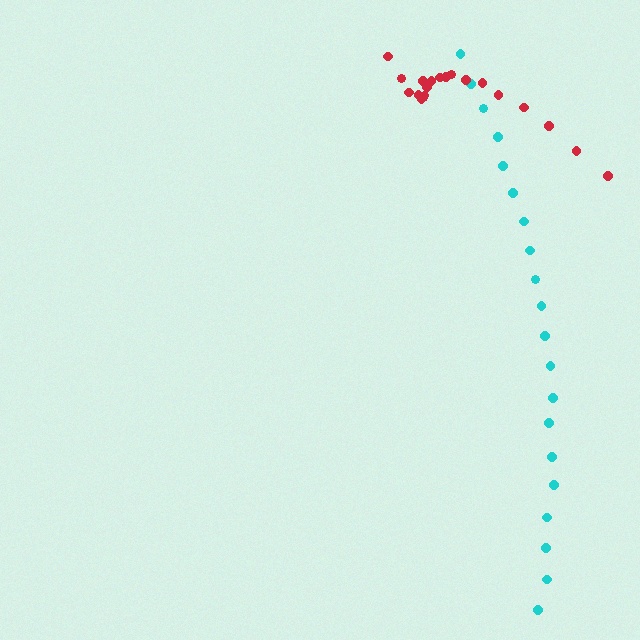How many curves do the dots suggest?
There are 2 distinct paths.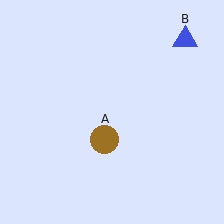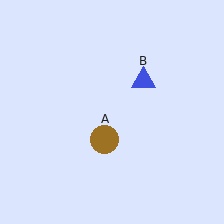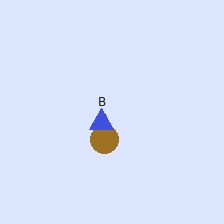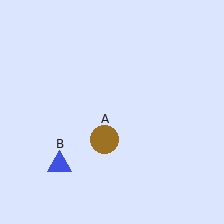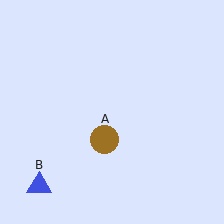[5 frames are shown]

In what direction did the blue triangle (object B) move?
The blue triangle (object B) moved down and to the left.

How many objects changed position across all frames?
1 object changed position: blue triangle (object B).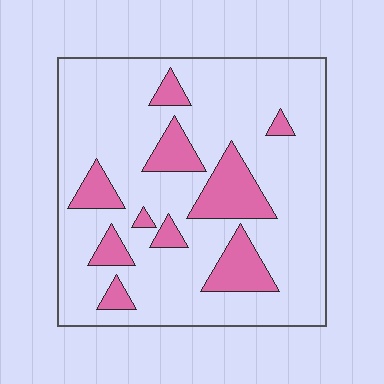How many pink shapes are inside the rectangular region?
10.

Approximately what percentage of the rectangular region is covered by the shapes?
Approximately 20%.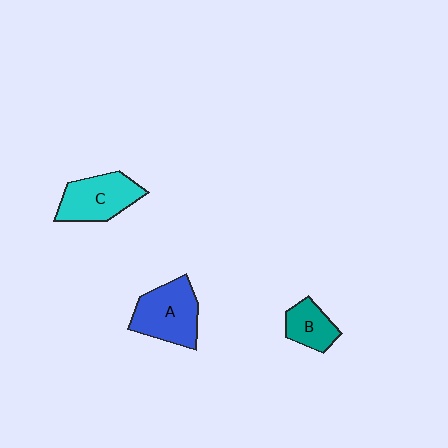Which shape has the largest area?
Shape A (blue).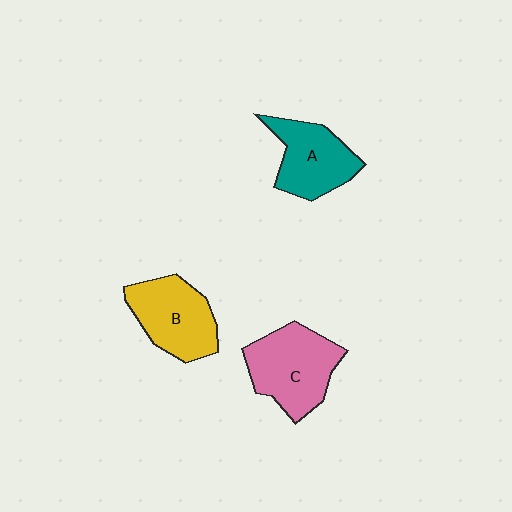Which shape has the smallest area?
Shape A (teal).